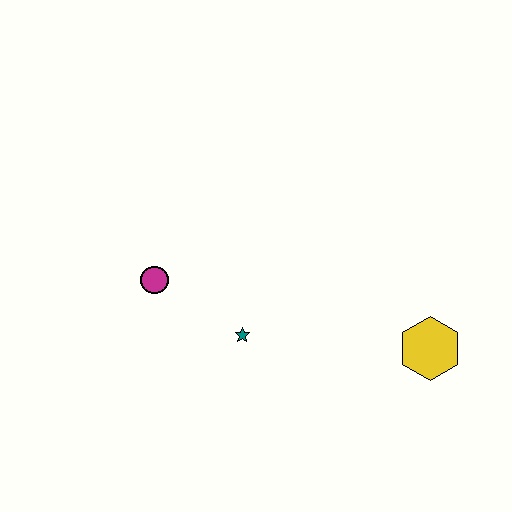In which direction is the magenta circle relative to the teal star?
The magenta circle is to the left of the teal star.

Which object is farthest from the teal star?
The yellow hexagon is farthest from the teal star.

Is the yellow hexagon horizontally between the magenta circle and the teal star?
No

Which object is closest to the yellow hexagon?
The teal star is closest to the yellow hexagon.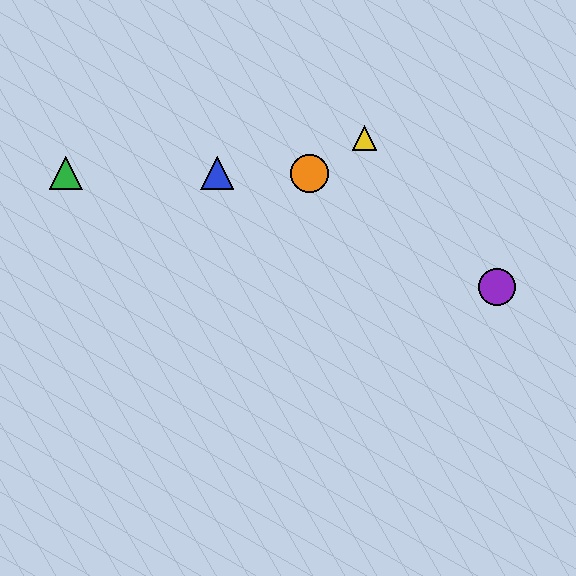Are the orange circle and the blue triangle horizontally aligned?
Yes, both are at y≈173.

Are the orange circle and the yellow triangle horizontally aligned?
No, the orange circle is at y≈173 and the yellow triangle is at y≈138.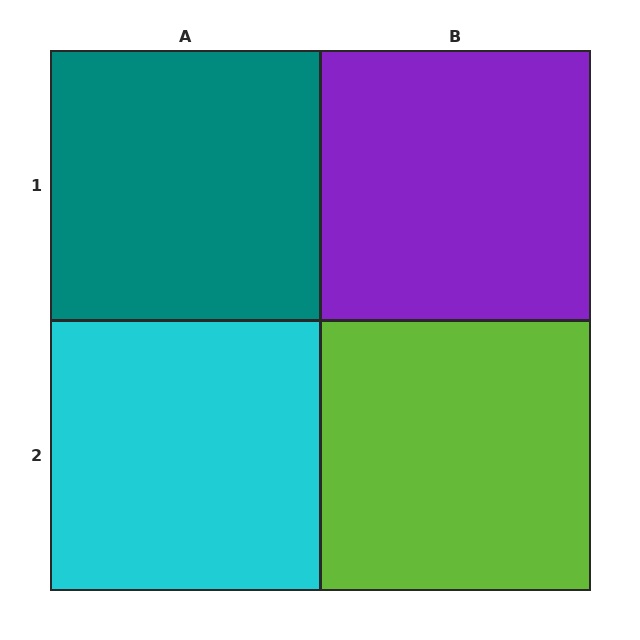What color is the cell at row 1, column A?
Teal.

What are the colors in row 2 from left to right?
Cyan, lime.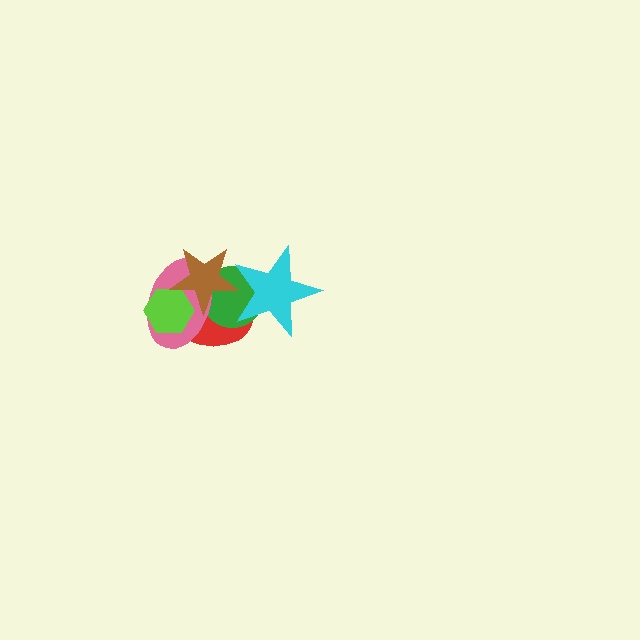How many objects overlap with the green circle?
4 objects overlap with the green circle.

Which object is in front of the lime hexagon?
The brown star is in front of the lime hexagon.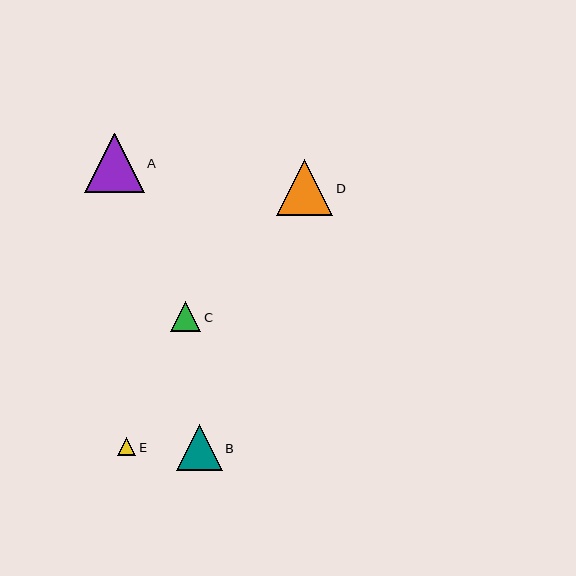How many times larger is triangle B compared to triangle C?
Triangle B is approximately 1.5 times the size of triangle C.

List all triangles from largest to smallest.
From largest to smallest: A, D, B, C, E.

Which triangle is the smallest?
Triangle E is the smallest with a size of approximately 18 pixels.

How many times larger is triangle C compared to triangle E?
Triangle C is approximately 1.6 times the size of triangle E.